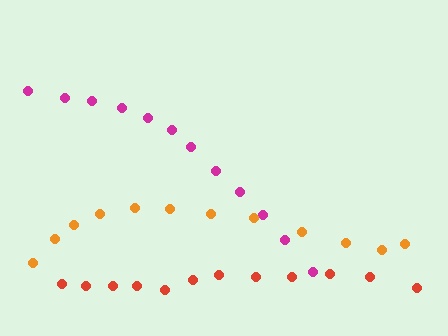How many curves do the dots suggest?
There are 3 distinct paths.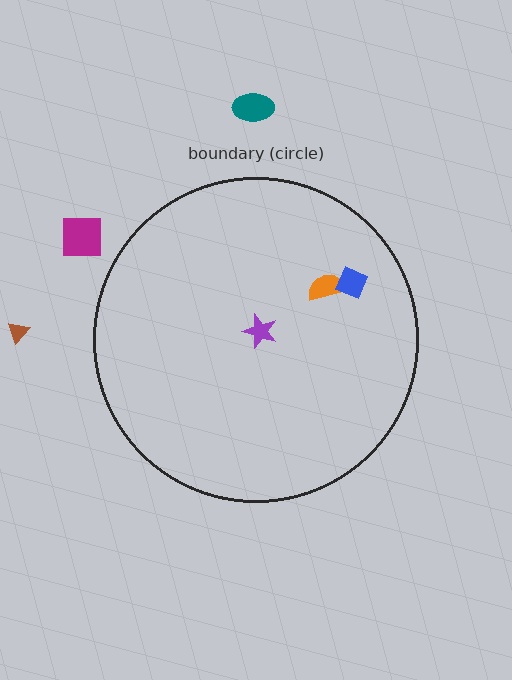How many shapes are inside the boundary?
3 inside, 3 outside.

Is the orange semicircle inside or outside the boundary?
Inside.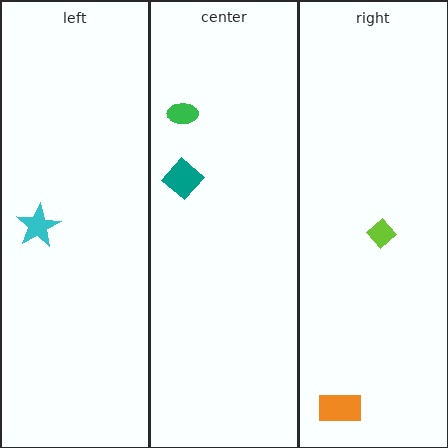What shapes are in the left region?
The cyan star.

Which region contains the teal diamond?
The center region.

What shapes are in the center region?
The green ellipse, the teal diamond.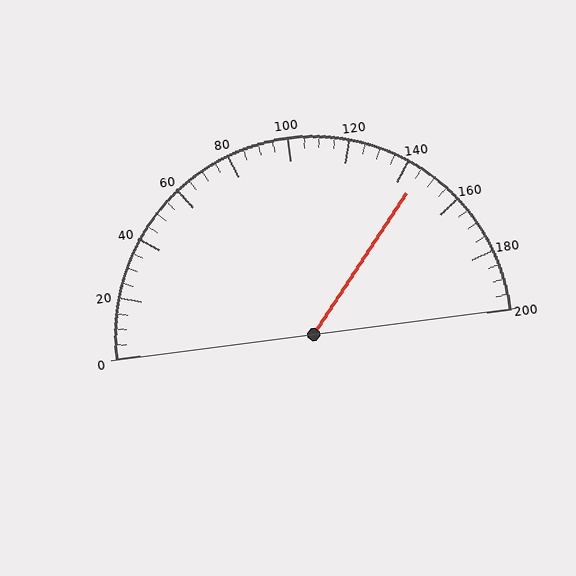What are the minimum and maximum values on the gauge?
The gauge ranges from 0 to 200.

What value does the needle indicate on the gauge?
The needle indicates approximately 145.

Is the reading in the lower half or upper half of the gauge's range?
The reading is in the upper half of the range (0 to 200).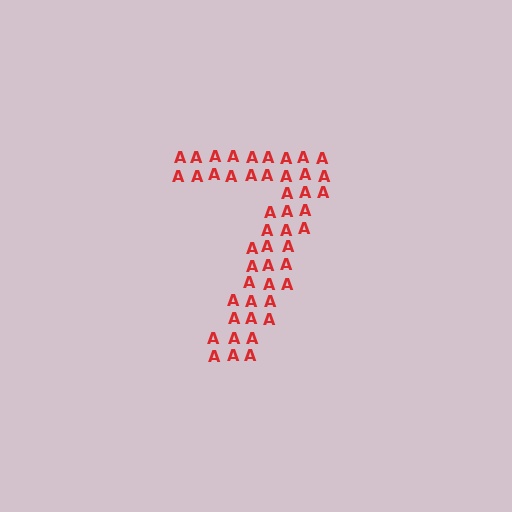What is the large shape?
The large shape is the digit 7.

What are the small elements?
The small elements are letter A's.